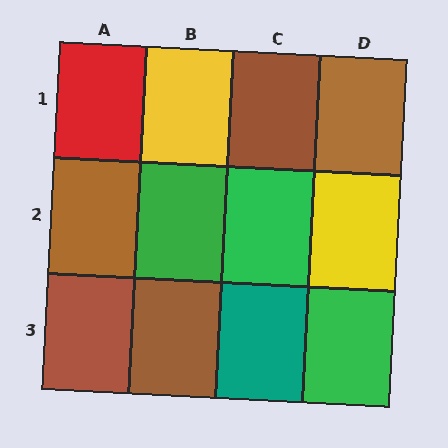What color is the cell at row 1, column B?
Yellow.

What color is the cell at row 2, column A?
Brown.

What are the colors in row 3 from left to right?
Brown, brown, teal, green.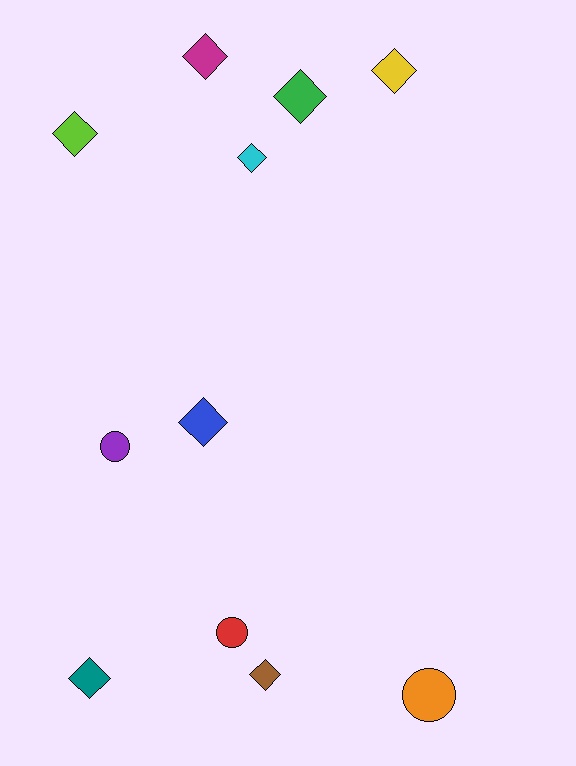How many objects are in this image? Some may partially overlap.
There are 11 objects.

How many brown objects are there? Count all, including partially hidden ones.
There is 1 brown object.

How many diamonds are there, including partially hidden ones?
There are 8 diamonds.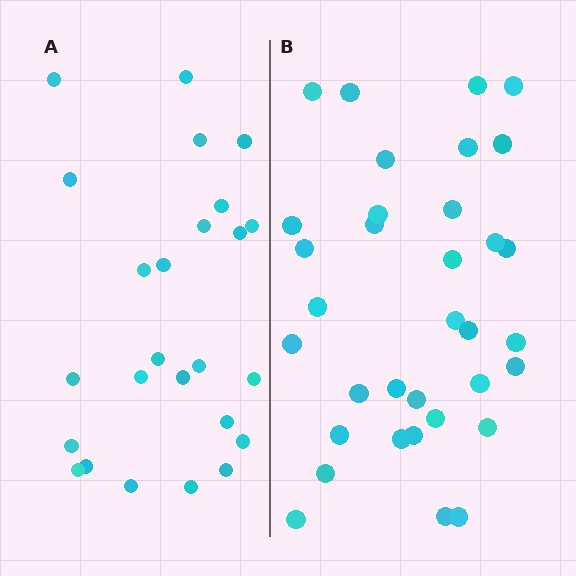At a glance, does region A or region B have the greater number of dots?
Region B (the right region) has more dots.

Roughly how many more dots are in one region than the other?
Region B has roughly 8 or so more dots than region A.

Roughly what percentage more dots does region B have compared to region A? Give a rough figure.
About 35% more.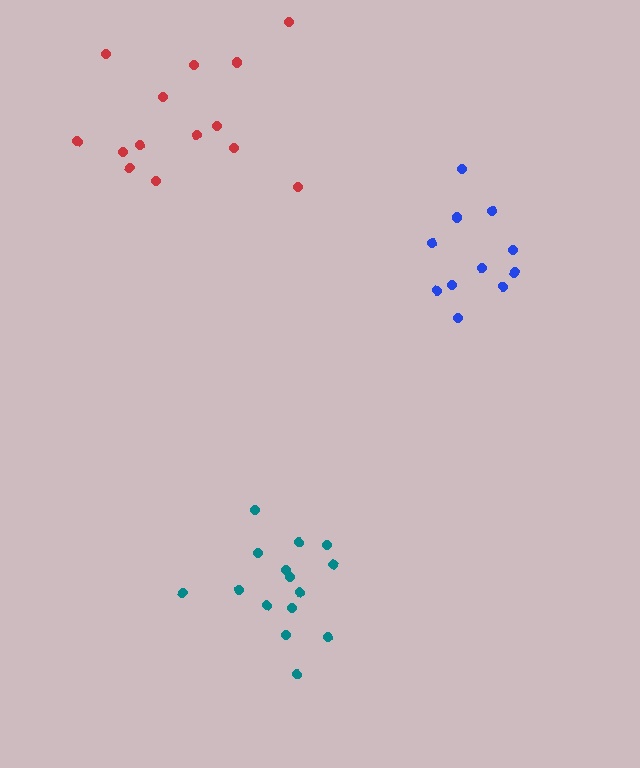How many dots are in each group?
Group 1: 11 dots, Group 2: 15 dots, Group 3: 14 dots (40 total).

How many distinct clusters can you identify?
There are 3 distinct clusters.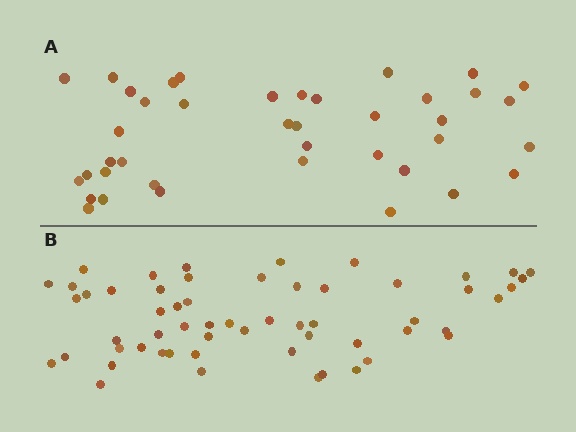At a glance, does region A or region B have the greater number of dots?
Region B (the bottom region) has more dots.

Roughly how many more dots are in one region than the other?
Region B has approximately 15 more dots than region A.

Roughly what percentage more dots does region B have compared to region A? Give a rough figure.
About 40% more.